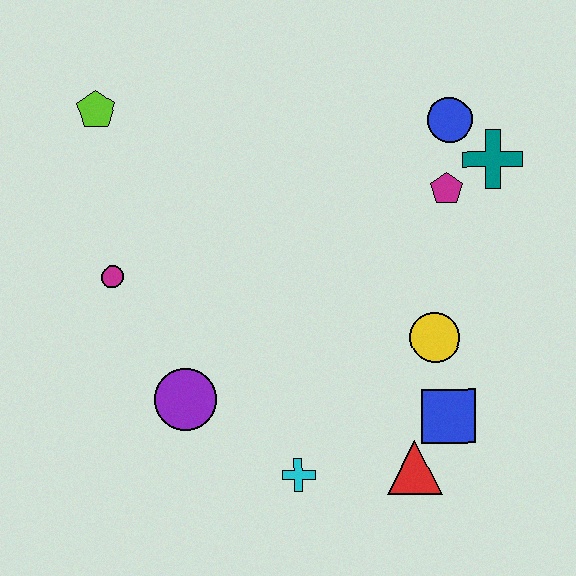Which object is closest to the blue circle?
The teal cross is closest to the blue circle.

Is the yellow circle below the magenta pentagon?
Yes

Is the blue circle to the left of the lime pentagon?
No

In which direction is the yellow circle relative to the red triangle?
The yellow circle is above the red triangle.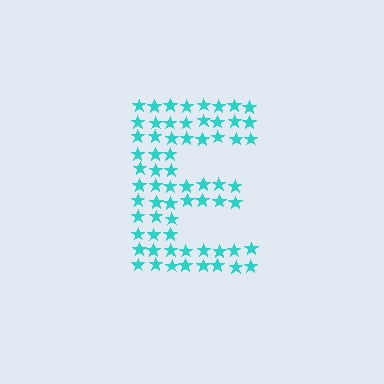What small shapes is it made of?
It is made of small stars.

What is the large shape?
The large shape is the letter E.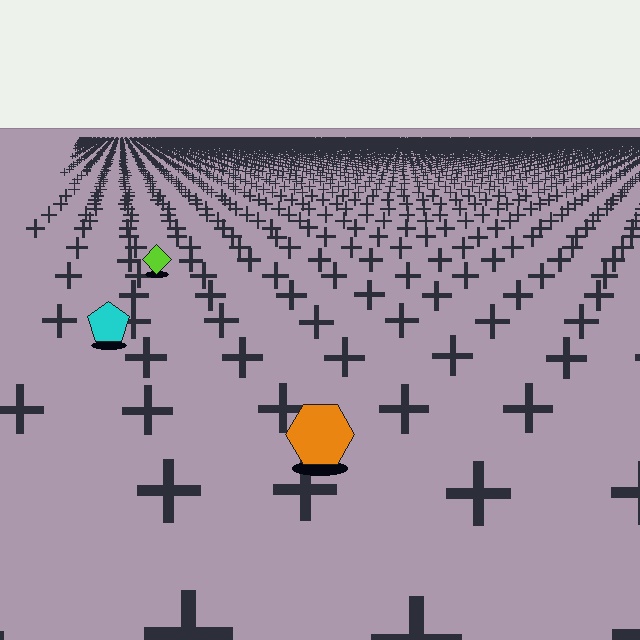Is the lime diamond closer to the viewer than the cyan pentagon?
No. The cyan pentagon is closer — you can tell from the texture gradient: the ground texture is coarser near it.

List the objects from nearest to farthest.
From nearest to farthest: the orange hexagon, the cyan pentagon, the lime diamond.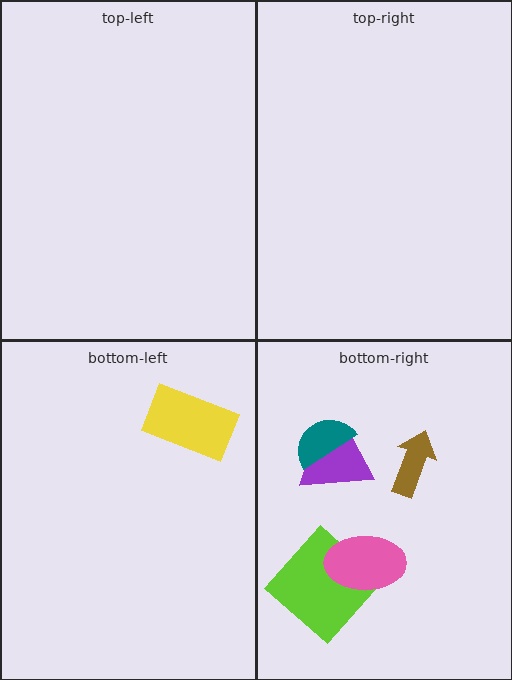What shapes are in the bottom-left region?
The yellow rectangle.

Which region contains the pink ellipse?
The bottom-right region.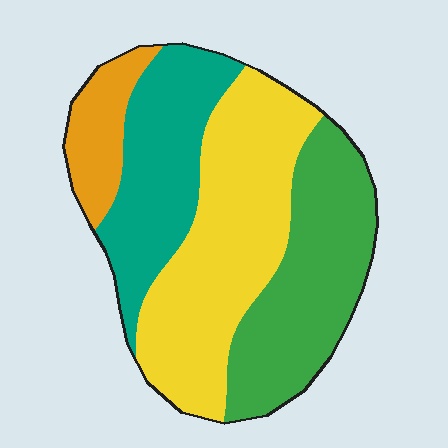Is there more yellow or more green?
Yellow.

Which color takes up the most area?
Yellow, at roughly 35%.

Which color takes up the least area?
Orange, at roughly 10%.